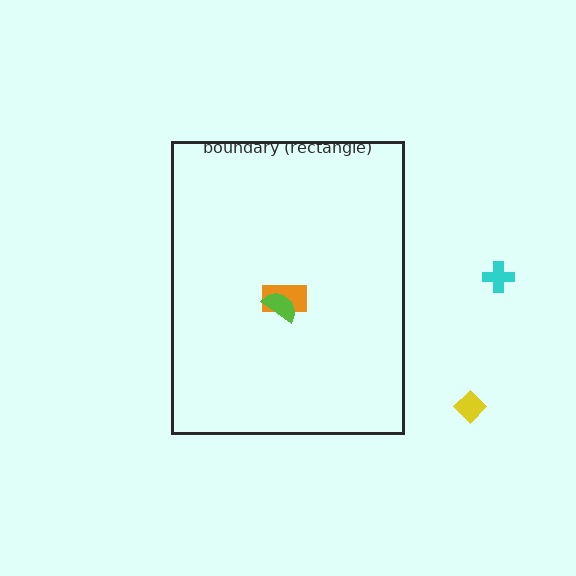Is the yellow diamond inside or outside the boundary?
Outside.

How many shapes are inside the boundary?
2 inside, 2 outside.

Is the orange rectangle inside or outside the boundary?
Inside.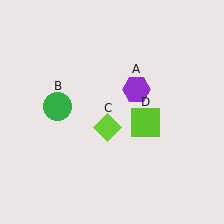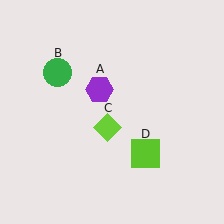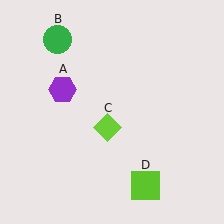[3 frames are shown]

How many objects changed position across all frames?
3 objects changed position: purple hexagon (object A), green circle (object B), lime square (object D).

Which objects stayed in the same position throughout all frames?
Lime diamond (object C) remained stationary.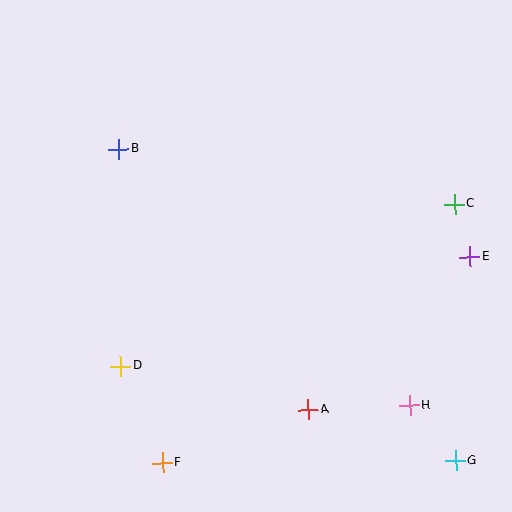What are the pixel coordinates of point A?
Point A is at (308, 409).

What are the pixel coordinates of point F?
Point F is at (162, 463).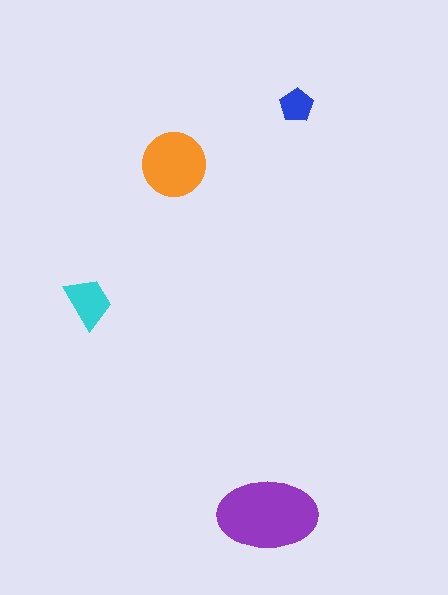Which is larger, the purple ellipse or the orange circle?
The purple ellipse.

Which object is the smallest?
The blue pentagon.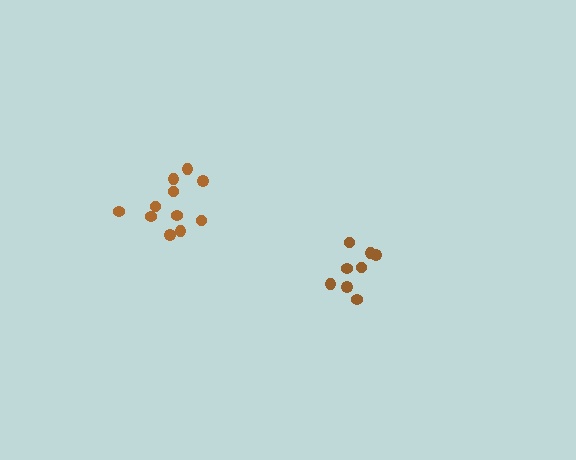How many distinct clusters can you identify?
There are 2 distinct clusters.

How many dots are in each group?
Group 1: 8 dots, Group 2: 11 dots (19 total).